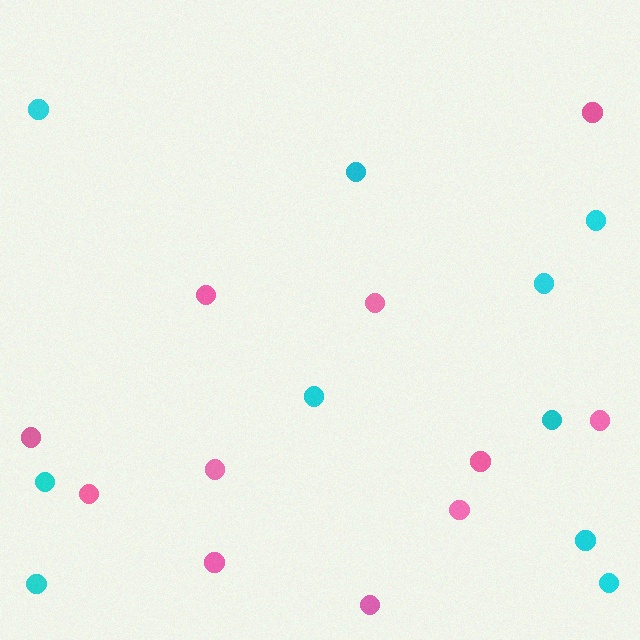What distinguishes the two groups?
There are 2 groups: one group of pink circles (11) and one group of cyan circles (10).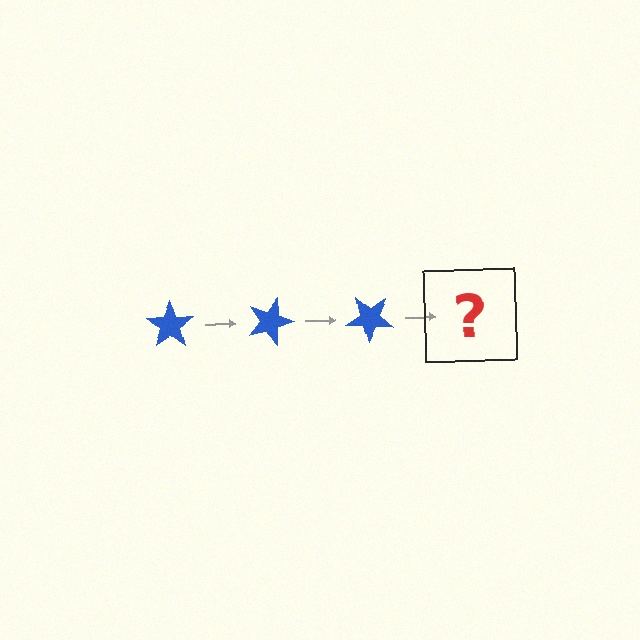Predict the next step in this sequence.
The next step is a blue star rotated 60 degrees.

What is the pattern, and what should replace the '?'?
The pattern is that the star rotates 20 degrees each step. The '?' should be a blue star rotated 60 degrees.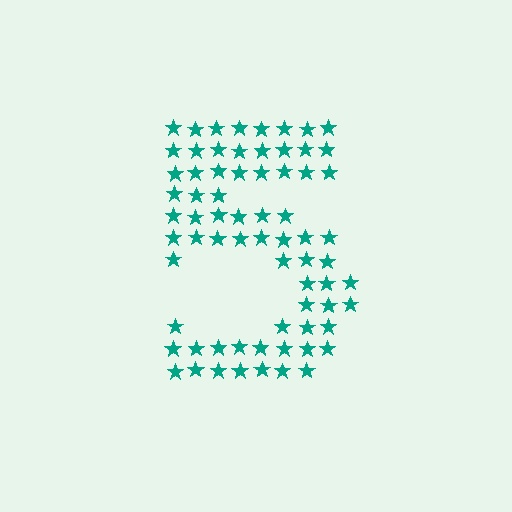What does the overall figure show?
The overall figure shows the digit 5.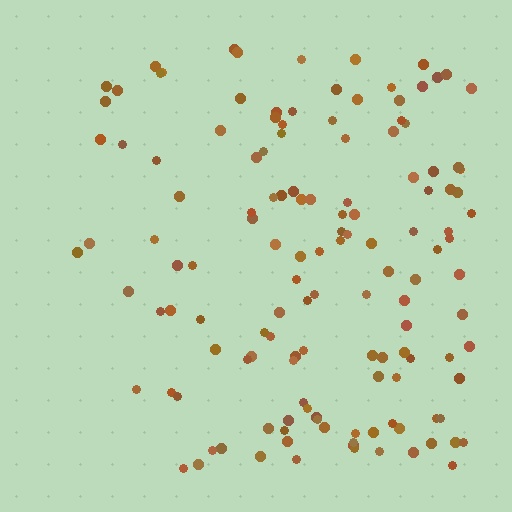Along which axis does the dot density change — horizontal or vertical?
Horizontal.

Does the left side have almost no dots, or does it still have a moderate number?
Still a moderate number, just noticeably fewer than the right.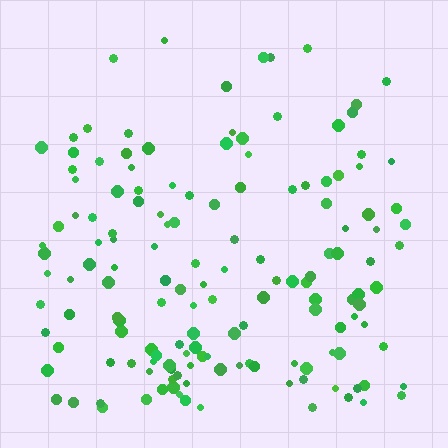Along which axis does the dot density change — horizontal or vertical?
Vertical.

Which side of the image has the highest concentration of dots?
The bottom.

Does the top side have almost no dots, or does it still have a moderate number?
Still a moderate number, just noticeably fewer than the bottom.